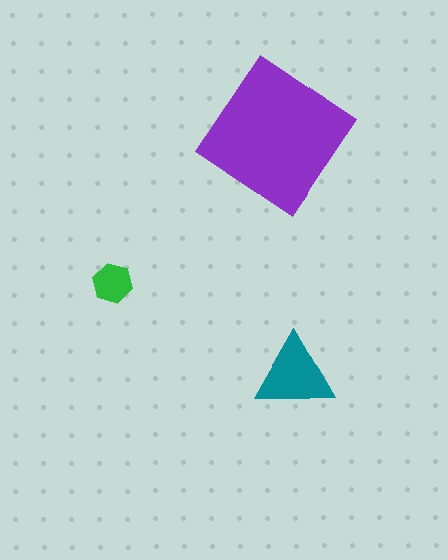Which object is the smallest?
The green hexagon.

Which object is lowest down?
The teal triangle is bottommost.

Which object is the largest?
The purple diamond.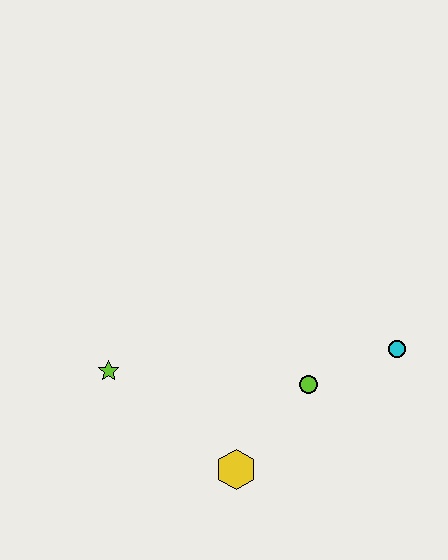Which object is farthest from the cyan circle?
The lime star is farthest from the cyan circle.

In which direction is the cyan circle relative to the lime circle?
The cyan circle is to the right of the lime circle.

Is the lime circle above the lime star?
No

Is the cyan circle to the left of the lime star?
No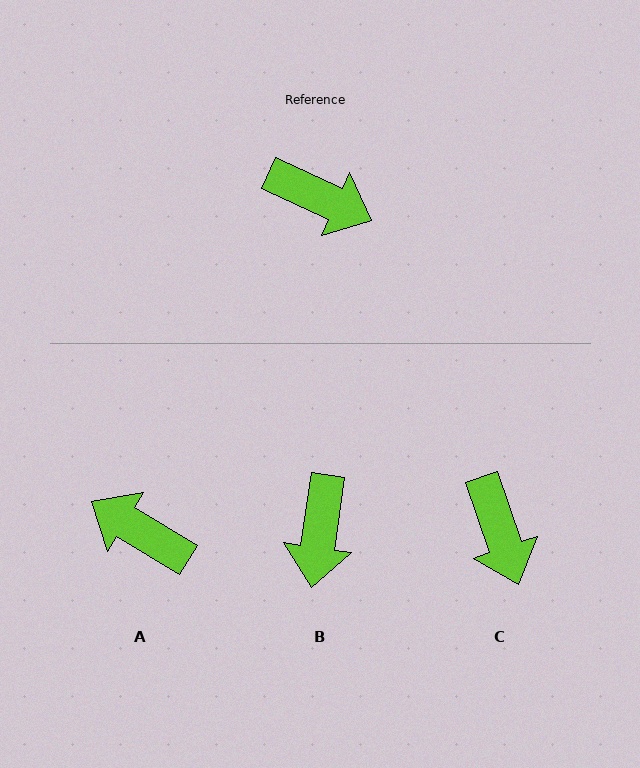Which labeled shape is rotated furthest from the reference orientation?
A, about 173 degrees away.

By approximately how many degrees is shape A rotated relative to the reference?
Approximately 173 degrees counter-clockwise.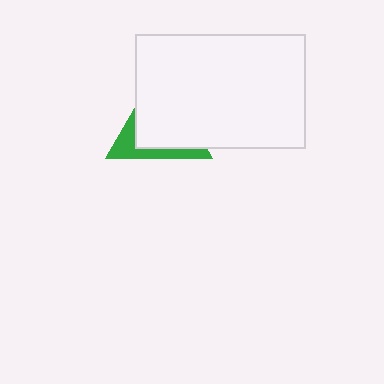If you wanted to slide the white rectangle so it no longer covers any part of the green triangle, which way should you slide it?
Slide it toward the upper-right — that is the most direct way to separate the two shapes.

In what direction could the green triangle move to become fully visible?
The green triangle could move toward the lower-left. That would shift it out from behind the white rectangle entirely.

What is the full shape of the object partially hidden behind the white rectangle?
The partially hidden object is a green triangle.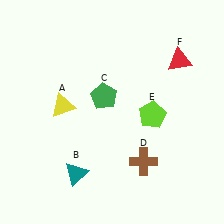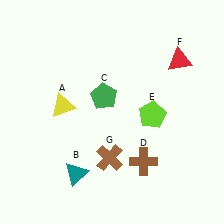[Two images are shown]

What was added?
A brown cross (G) was added in Image 2.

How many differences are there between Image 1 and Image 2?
There is 1 difference between the two images.